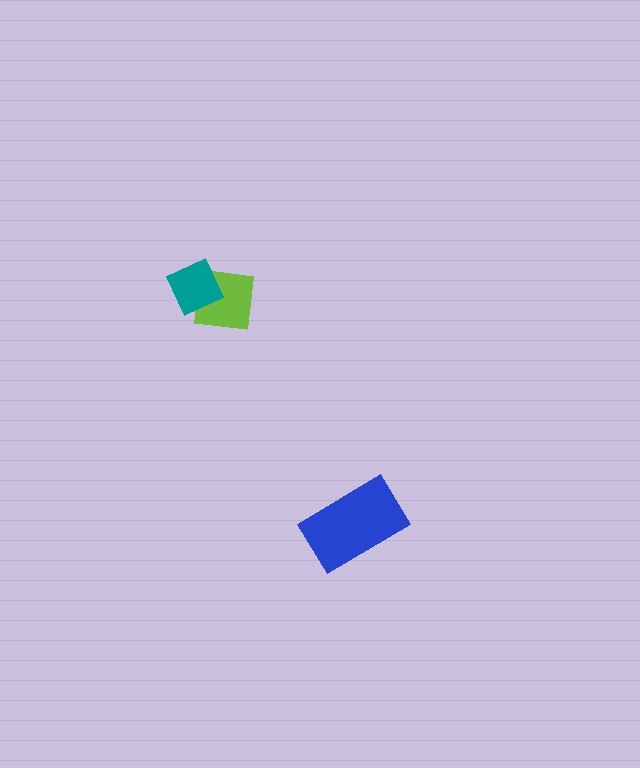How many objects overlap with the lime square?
1 object overlaps with the lime square.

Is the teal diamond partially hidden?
No, no other shape covers it.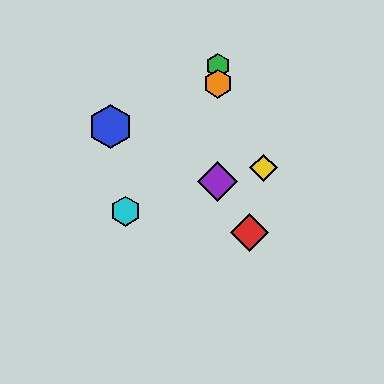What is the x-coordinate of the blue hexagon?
The blue hexagon is at x≈110.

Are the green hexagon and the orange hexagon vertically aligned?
Yes, both are at x≈218.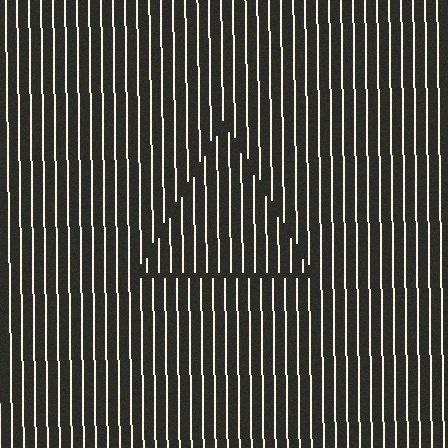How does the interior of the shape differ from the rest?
The interior of the shape contains the same grating, shifted by half a period — the contour is defined by the phase discontinuity where line-ends from the inner and outer gratings abut.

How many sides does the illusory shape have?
3 sides — the line-ends trace a triangle.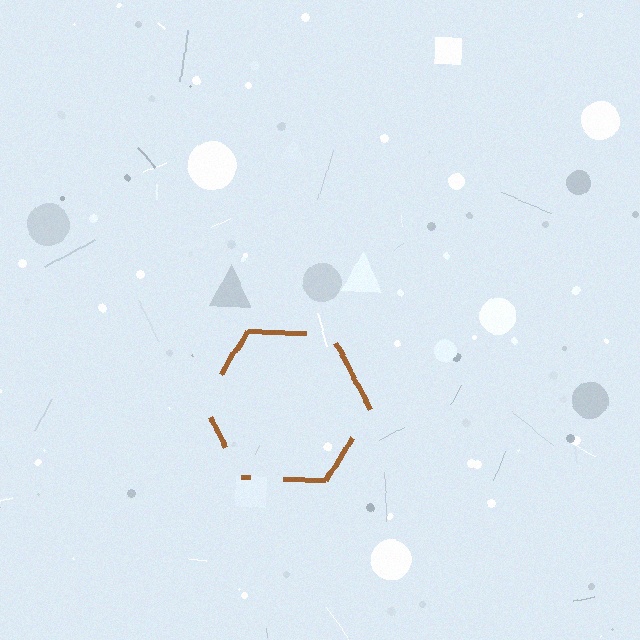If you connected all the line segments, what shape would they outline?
They would outline a hexagon.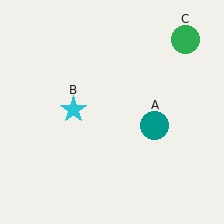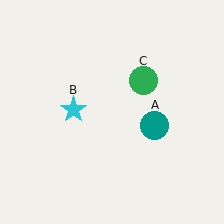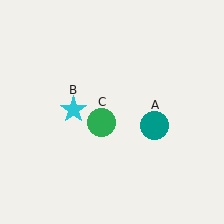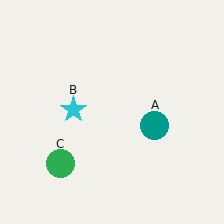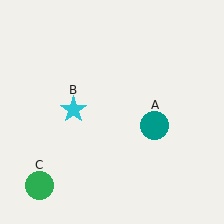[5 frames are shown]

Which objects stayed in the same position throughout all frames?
Teal circle (object A) and cyan star (object B) remained stationary.